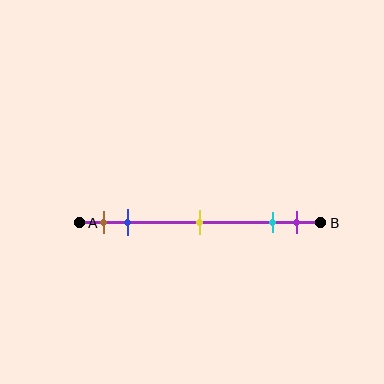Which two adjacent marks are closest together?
The cyan and purple marks are the closest adjacent pair.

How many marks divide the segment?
There are 5 marks dividing the segment.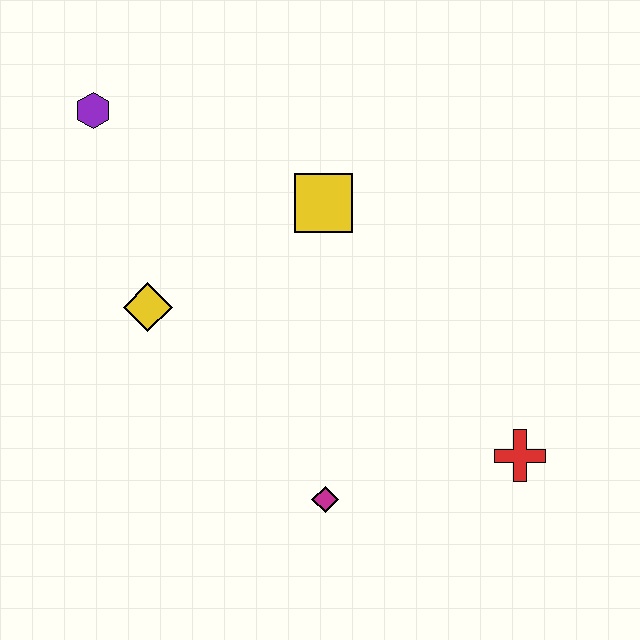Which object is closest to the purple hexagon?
The yellow diamond is closest to the purple hexagon.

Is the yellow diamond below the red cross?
No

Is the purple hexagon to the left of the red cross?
Yes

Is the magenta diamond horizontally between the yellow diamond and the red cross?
Yes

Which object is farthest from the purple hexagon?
The red cross is farthest from the purple hexagon.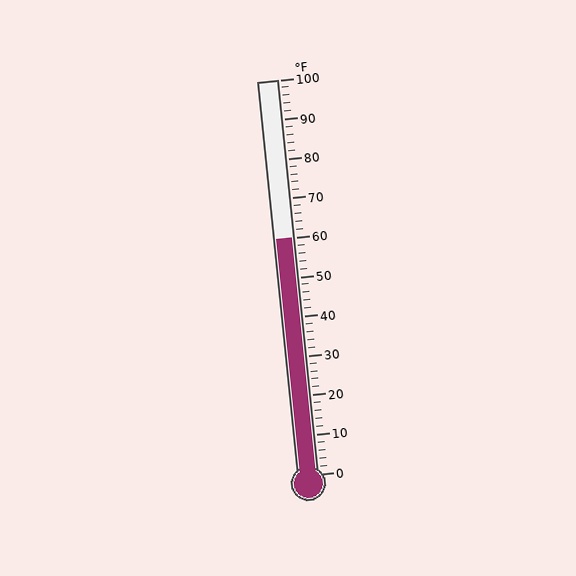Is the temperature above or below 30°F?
The temperature is above 30°F.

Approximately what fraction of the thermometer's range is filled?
The thermometer is filled to approximately 60% of its range.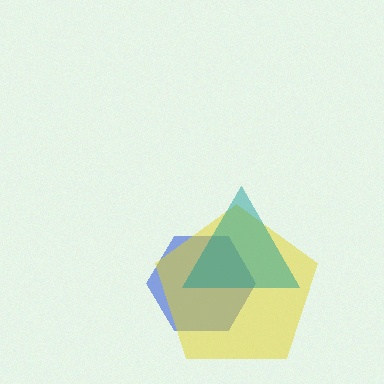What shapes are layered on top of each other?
The layered shapes are: a blue hexagon, a yellow pentagon, a teal triangle.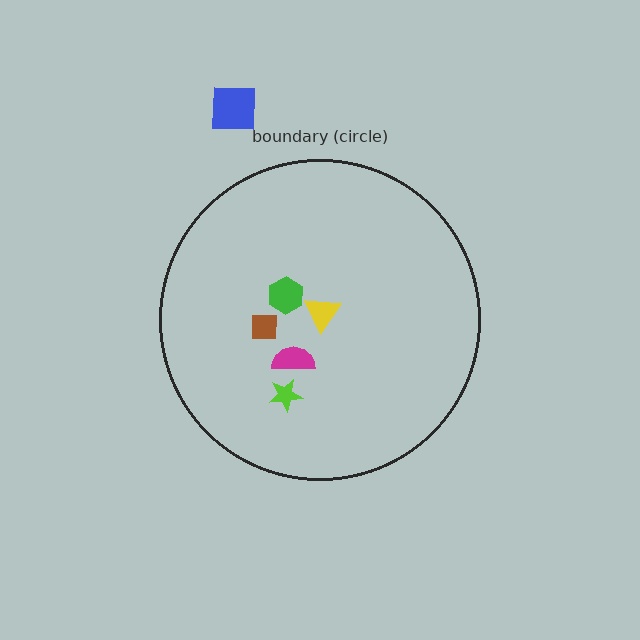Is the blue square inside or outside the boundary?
Outside.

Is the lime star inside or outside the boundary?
Inside.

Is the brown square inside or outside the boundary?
Inside.